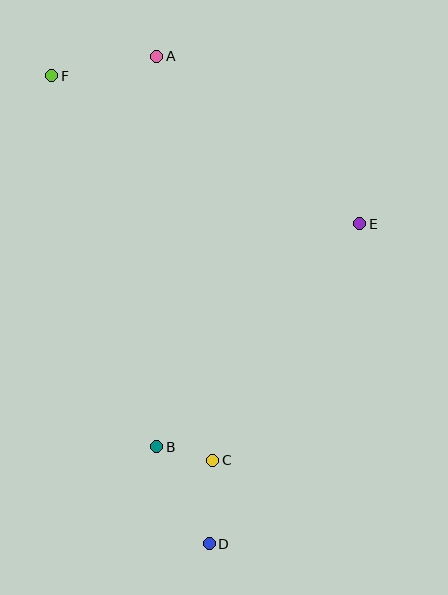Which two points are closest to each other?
Points B and C are closest to each other.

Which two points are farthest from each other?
Points D and F are farthest from each other.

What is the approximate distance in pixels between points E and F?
The distance between E and F is approximately 342 pixels.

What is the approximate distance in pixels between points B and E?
The distance between B and E is approximately 301 pixels.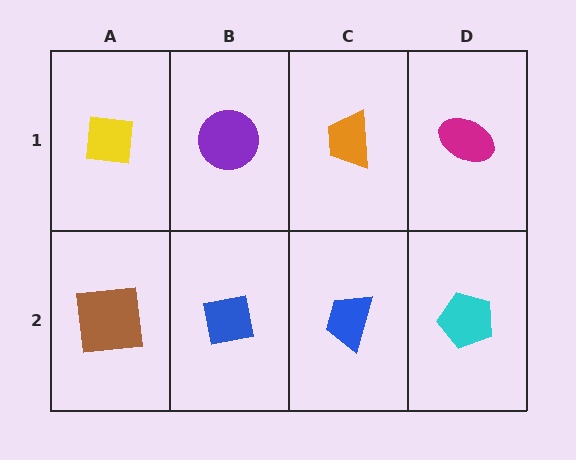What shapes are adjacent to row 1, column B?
A blue square (row 2, column B), a yellow square (row 1, column A), an orange trapezoid (row 1, column C).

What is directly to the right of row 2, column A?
A blue square.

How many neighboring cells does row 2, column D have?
2.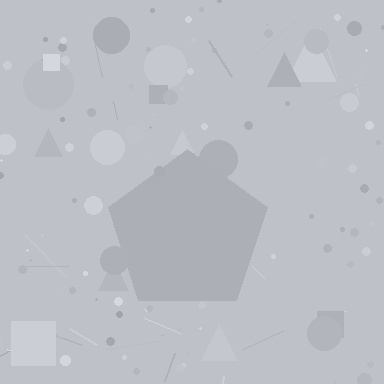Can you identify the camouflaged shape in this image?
The camouflaged shape is a pentagon.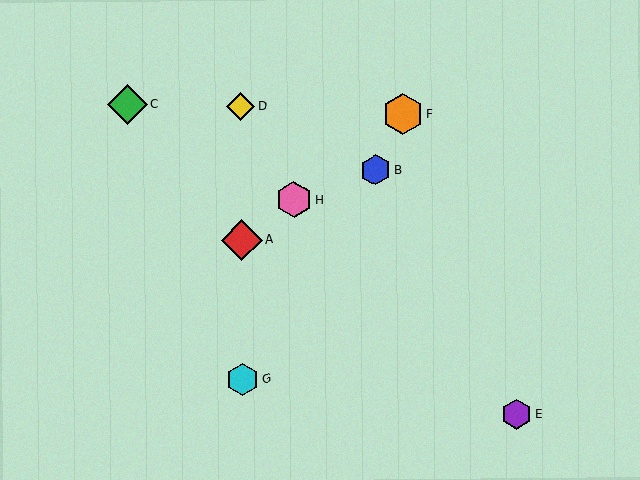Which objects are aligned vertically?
Objects A, D, G are aligned vertically.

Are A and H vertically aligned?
No, A is at x≈242 and H is at x≈294.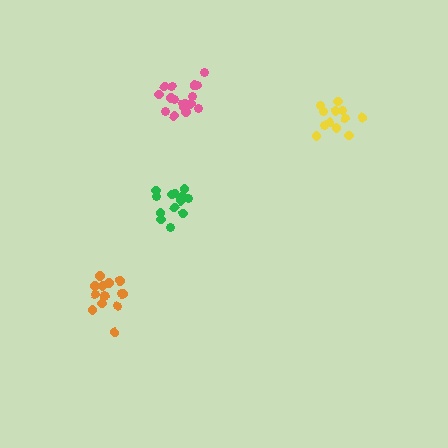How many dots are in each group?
Group 1: 13 dots, Group 2: 13 dots, Group 3: 16 dots, Group 4: 18 dots (60 total).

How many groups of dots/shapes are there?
There are 4 groups.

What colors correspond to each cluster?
The clusters are colored: yellow, green, orange, pink.